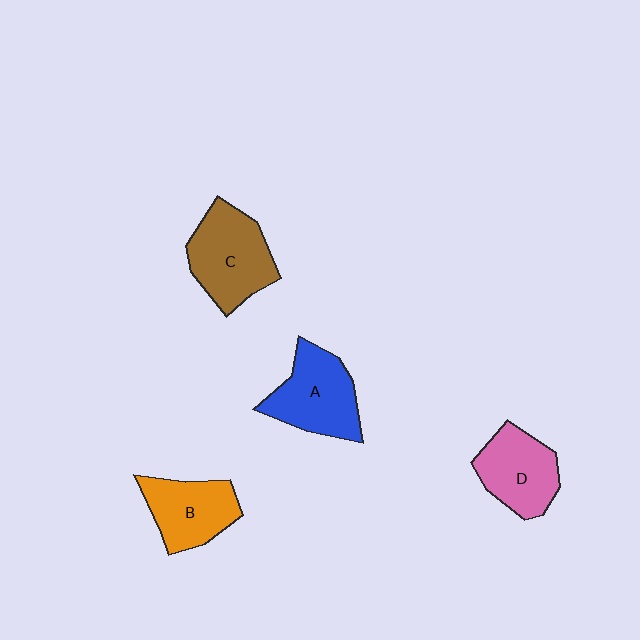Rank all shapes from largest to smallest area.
From largest to smallest: C (brown), A (blue), D (pink), B (orange).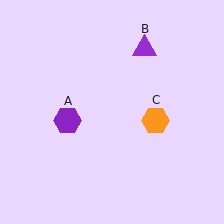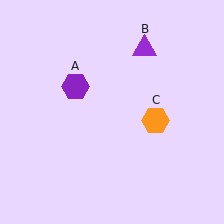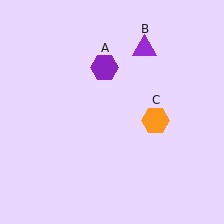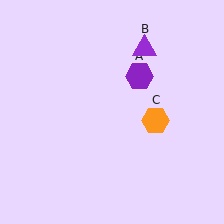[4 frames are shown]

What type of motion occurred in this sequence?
The purple hexagon (object A) rotated clockwise around the center of the scene.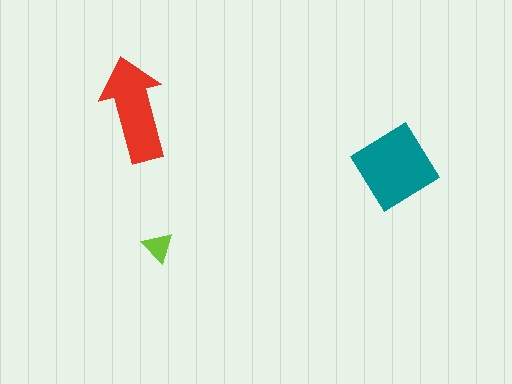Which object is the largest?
The teal diamond.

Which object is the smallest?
The lime triangle.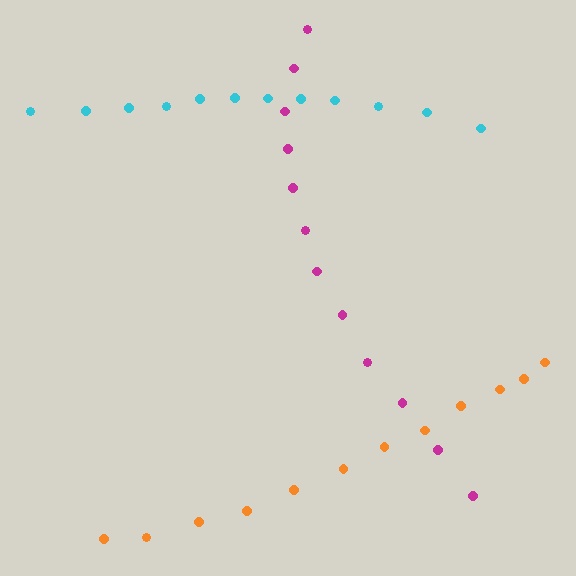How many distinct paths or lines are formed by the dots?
There are 3 distinct paths.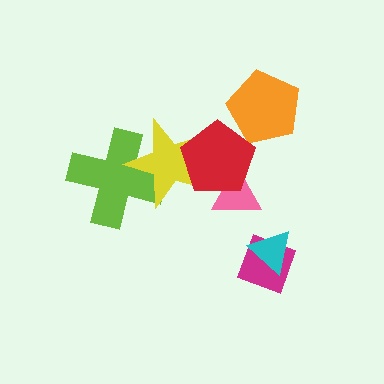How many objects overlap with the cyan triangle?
1 object overlaps with the cyan triangle.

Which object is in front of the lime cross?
The yellow star is in front of the lime cross.